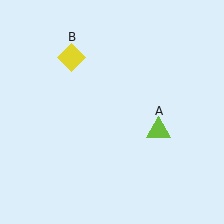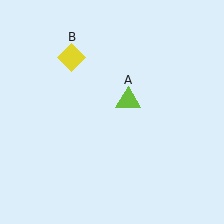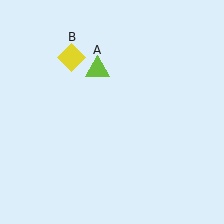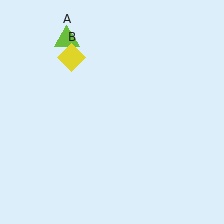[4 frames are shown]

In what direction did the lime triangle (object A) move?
The lime triangle (object A) moved up and to the left.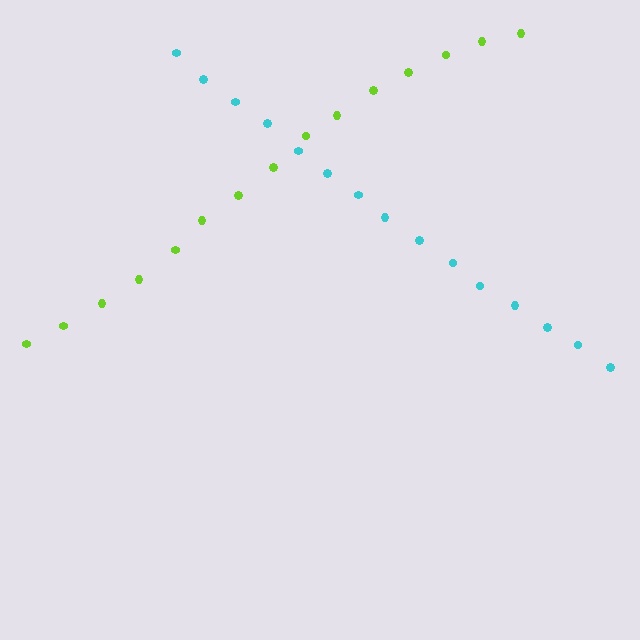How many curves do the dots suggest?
There are 2 distinct paths.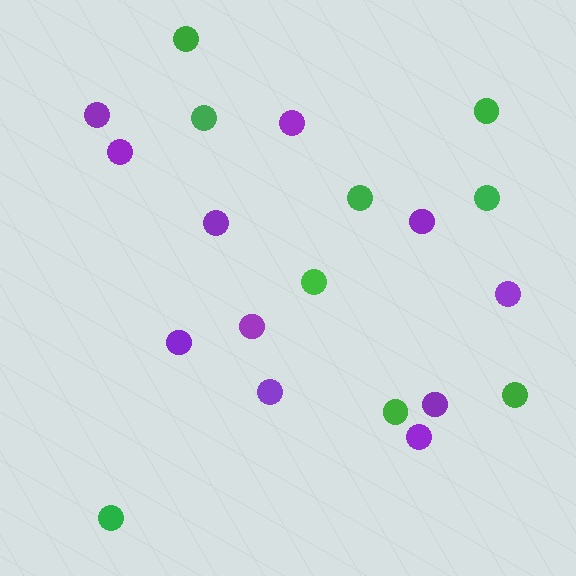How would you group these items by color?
There are 2 groups: one group of purple circles (11) and one group of green circles (9).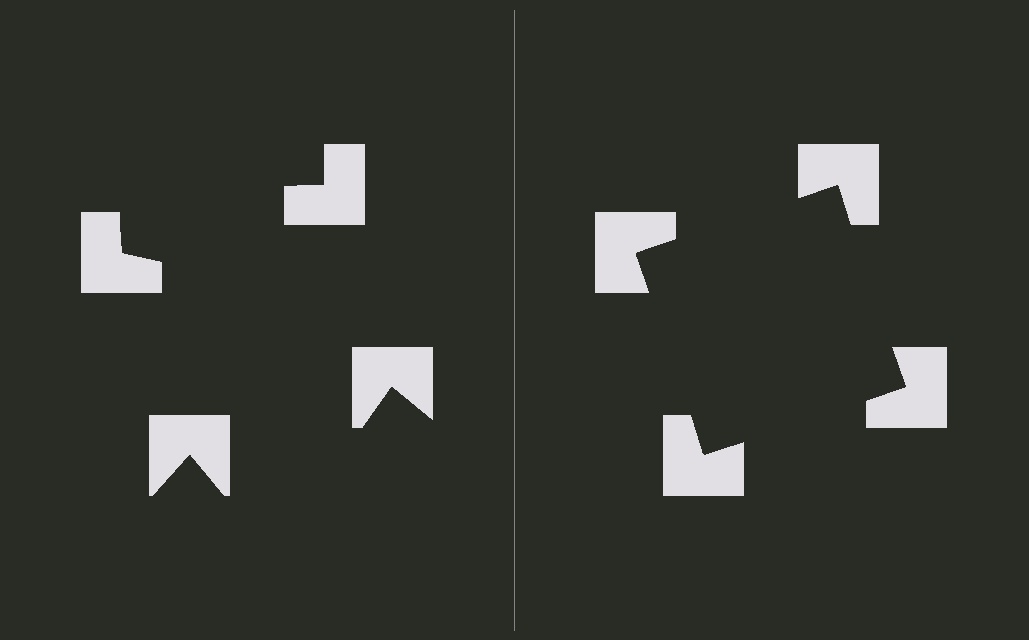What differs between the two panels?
The notched squares are positioned identically on both sides; only the wedge orientations differ. On the right they align to a square; on the left they are misaligned.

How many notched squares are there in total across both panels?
8 — 4 on each side.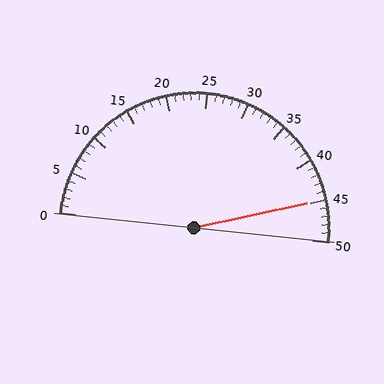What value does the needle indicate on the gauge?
The needle indicates approximately 45.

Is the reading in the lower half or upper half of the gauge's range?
The reading is in the upper half of the range (0 to 50).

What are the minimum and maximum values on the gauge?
The gauge ranges from 0 to 50.